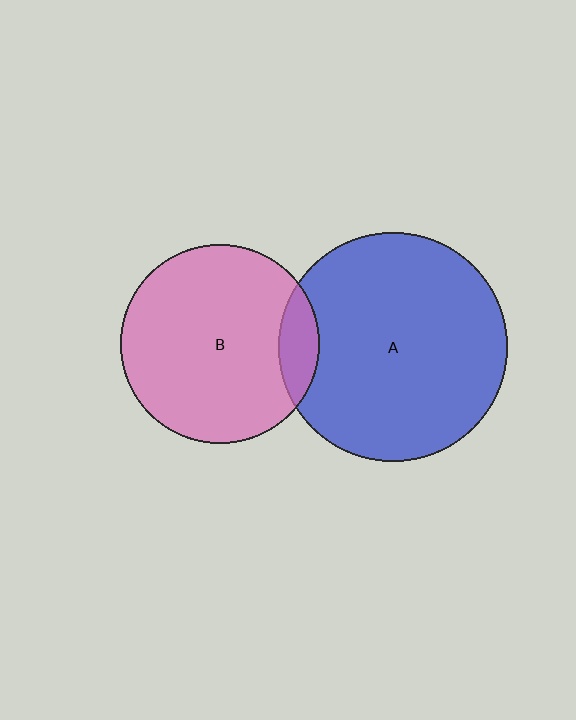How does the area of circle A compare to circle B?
Approximately 1.3 times.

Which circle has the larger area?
Circle A (blue).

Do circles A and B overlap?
Yes.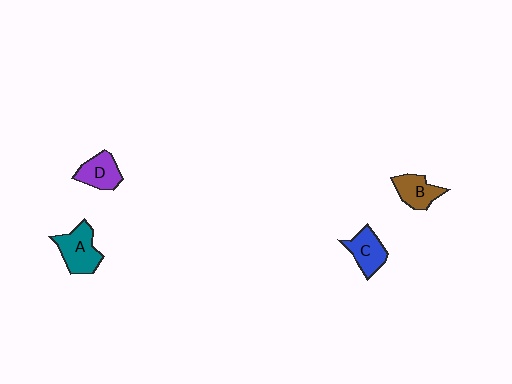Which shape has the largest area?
Shape A (teal).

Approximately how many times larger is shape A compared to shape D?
Approximately 1.3 times.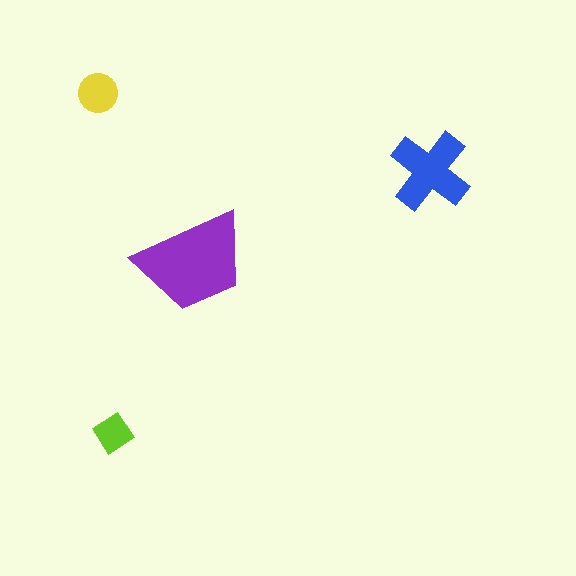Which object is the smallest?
The lime diamond.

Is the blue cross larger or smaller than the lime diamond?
Larger.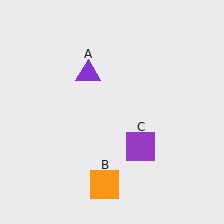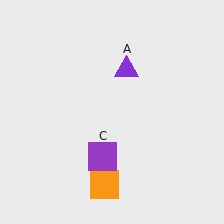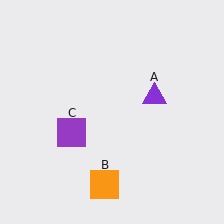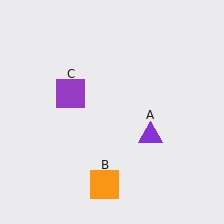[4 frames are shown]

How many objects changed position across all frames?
2 objects changed position: purple triangle (object A), purple square (object C).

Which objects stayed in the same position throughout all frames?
Orange square (object B) remained stationary.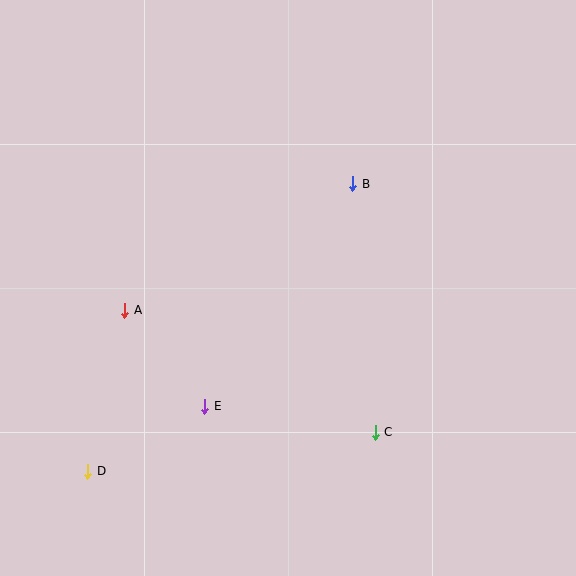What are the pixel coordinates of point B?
Point B is at (353, 184).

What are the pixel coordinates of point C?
Point C is at (375, 432).